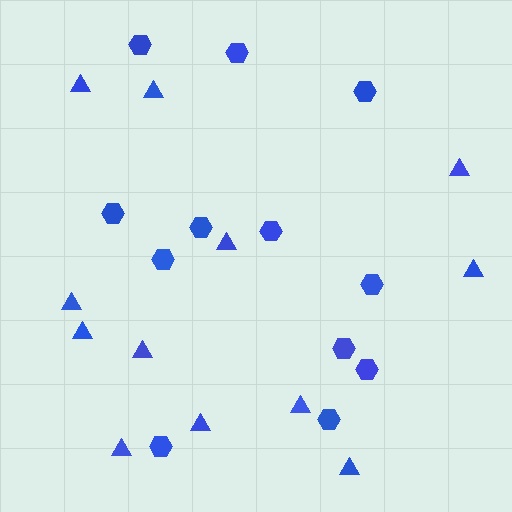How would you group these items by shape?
There are 2 groups: one group of hexagons (12) and one group of triangles (12).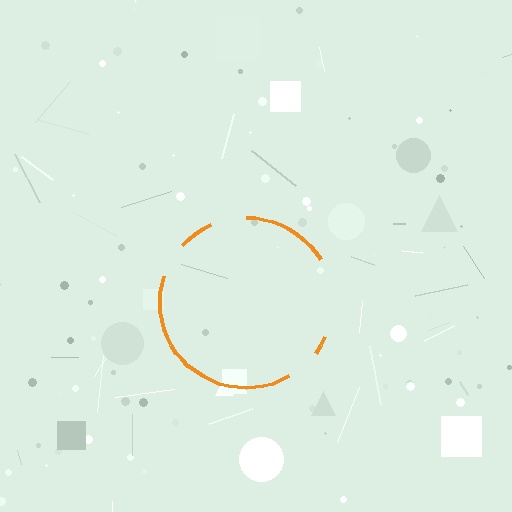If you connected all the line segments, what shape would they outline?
They would outline a circle.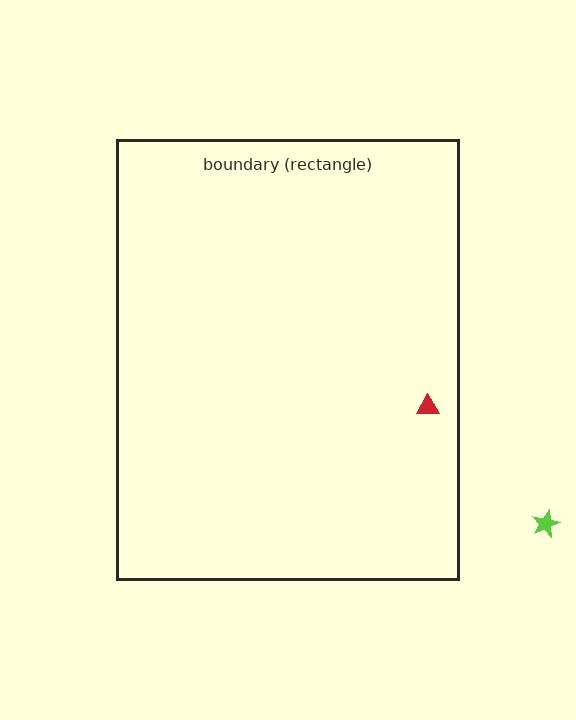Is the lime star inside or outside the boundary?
Outside.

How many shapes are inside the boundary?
1 inside, 1 outside.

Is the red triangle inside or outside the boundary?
Inside.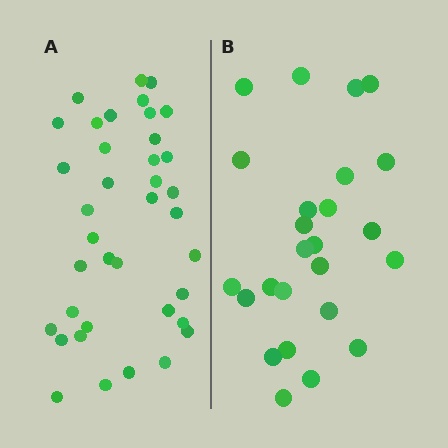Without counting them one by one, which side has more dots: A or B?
Region A (the left region) has more dots.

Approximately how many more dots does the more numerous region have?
Region A has approximately 15 more dots than region B.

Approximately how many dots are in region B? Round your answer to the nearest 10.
About 20 dots. (The exact count is 25, which rounds to 20.)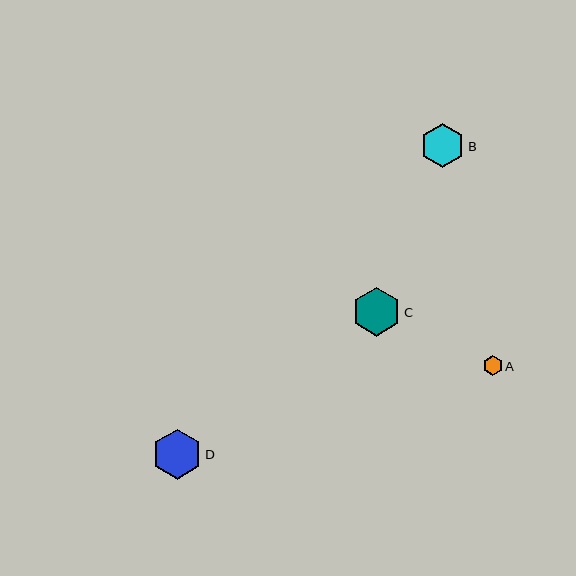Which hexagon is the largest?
Hexagon D is the largest with a size of approximately 50 pixels.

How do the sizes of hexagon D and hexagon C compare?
Hexagon D and hexagon C are approximately the same size.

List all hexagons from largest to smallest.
From largest to smallest: D, C, B, A.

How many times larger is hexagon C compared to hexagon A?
Hexagon C is approximately 2.5 times the size of hexagon A.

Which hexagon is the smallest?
Hexagon A is the smallest with a size of approximately 19 pixels.